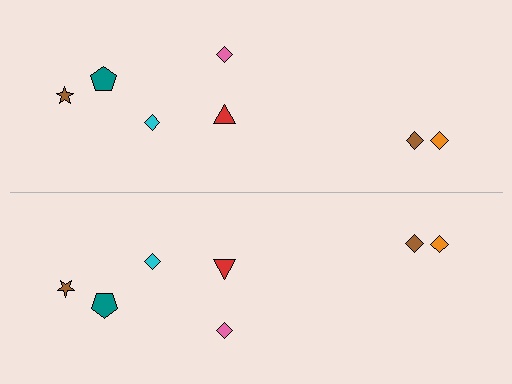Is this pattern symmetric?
Yes, this pattern has bilateral (reflection) symmetry.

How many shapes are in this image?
There are 14 shapes in this image.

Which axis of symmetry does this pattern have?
The pattern has a horizontal axis of symmetry running through the center of the image.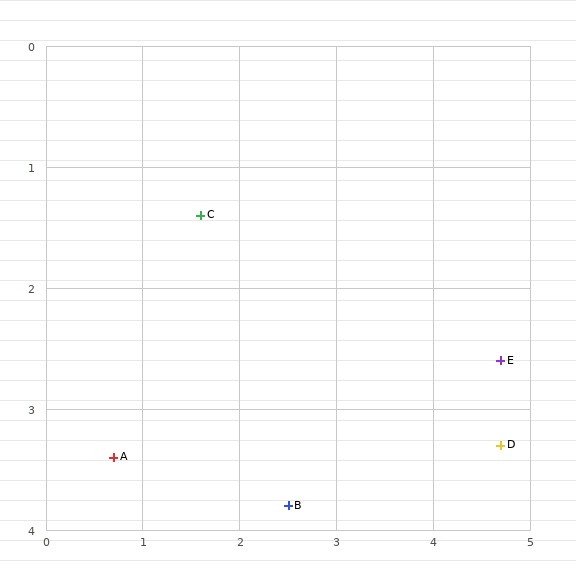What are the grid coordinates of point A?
Point A is at approximately (0.7, 3.4).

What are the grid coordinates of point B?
Point B is at approximately (2.5, 3.8).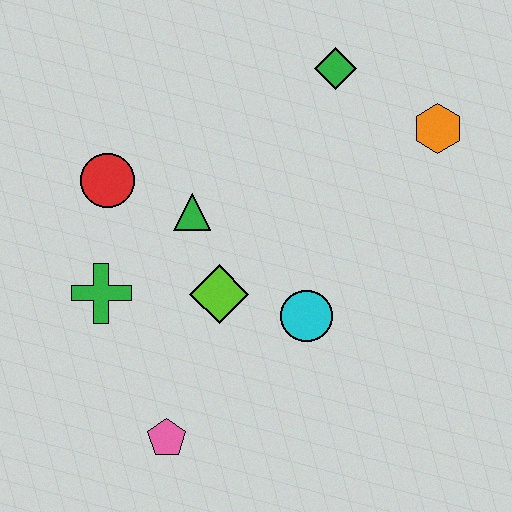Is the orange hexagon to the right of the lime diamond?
Yes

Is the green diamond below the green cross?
No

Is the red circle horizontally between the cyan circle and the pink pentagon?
No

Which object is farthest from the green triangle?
The orange hexagon is farthest from the green triangle.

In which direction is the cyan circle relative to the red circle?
The cyan circle is to the right of the red circle.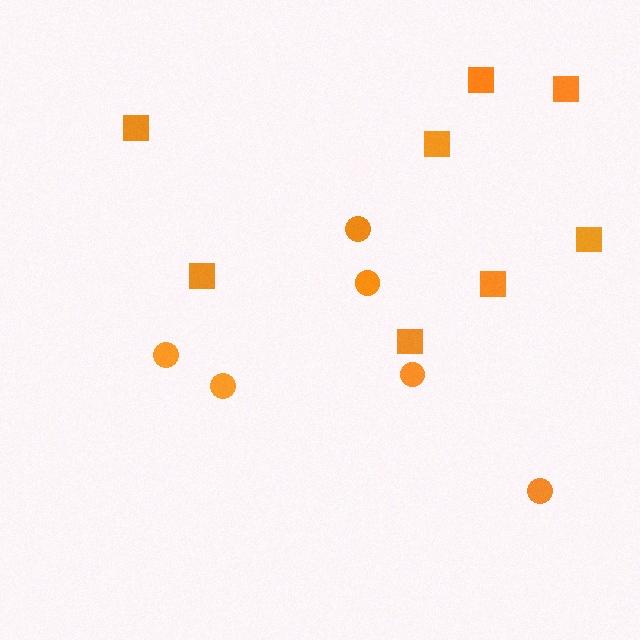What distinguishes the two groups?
There are 2 groups: one group of squares (8) and one group of circles (6).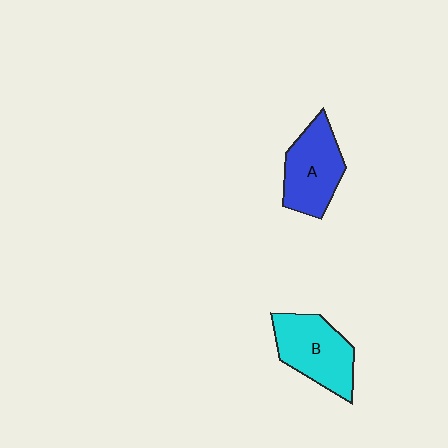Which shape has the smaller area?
Shape A (blue).